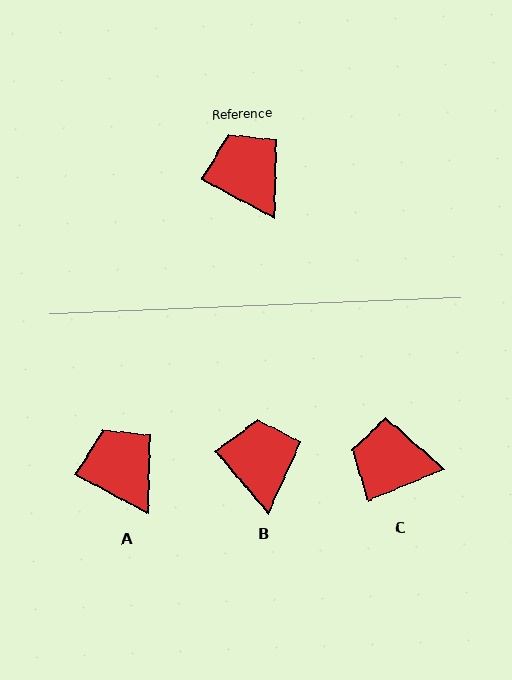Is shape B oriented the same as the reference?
No, it is off by about 22 degrees.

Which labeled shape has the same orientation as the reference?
A.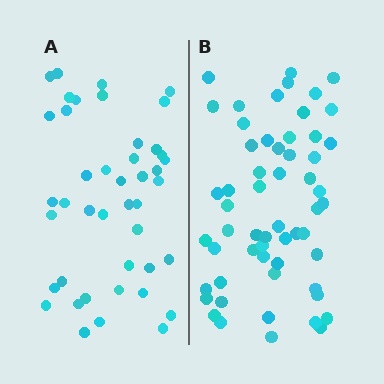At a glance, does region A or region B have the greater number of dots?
Region B (the right region) has more dots.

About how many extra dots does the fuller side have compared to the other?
Region B has approximately 15 more dots than region A.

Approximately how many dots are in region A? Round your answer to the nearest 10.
About 40 dots. (The exact count is 43, which rounds to 40.)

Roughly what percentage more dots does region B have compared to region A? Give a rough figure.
About 35% more.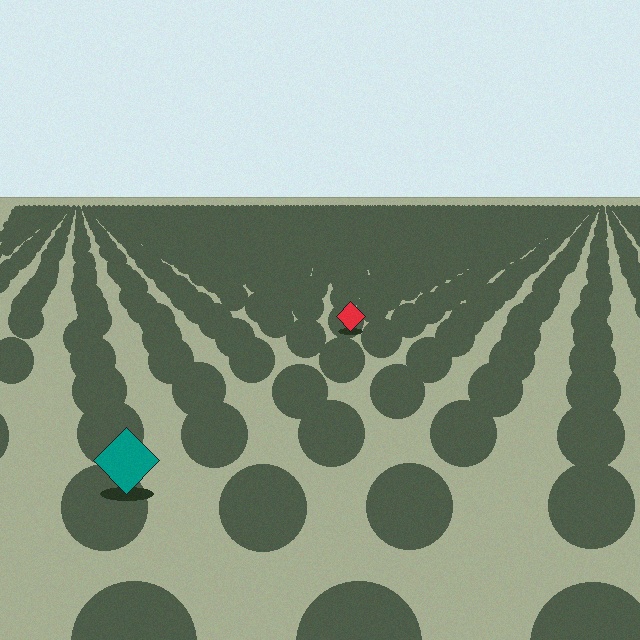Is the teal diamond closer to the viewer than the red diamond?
Yes. The teal diamond is closer — you can tell from the texture gradient: the ground texture is coarser near it.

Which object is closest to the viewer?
The teal diamond is closest. The texture marks near it are larger and more spread out.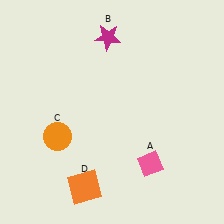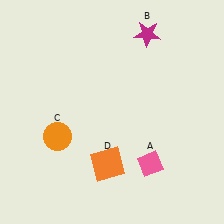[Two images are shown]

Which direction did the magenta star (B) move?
The magenta star (B) moved right.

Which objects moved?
The objects that moved are: the magenta star (B), the orange square (D).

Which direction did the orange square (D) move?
The orange square (D) moved up.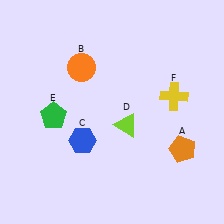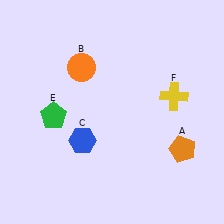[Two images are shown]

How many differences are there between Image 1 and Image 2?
There is 1 difference between the two images.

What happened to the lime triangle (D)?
The lime triangle (D) was removed in Image 2. It was in the bottom-right area of Image 1.